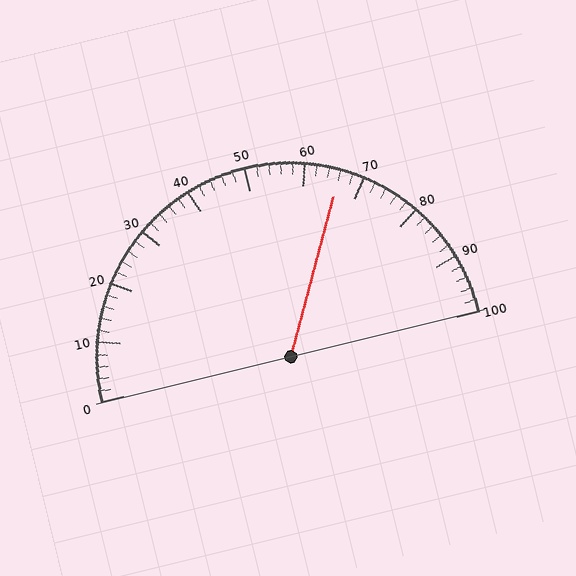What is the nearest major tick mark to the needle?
The nearest major tick mark is 70.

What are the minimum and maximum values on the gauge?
The gauge ranges from 0 to 100.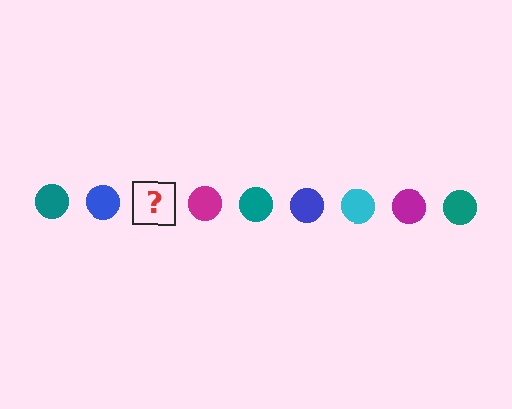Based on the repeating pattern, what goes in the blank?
The blank should be a cyan circle.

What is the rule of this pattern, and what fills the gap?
The rule is that the pattern cycles through teal, blue, cyan, magenta circles. The gap should be filled with a cyan circle.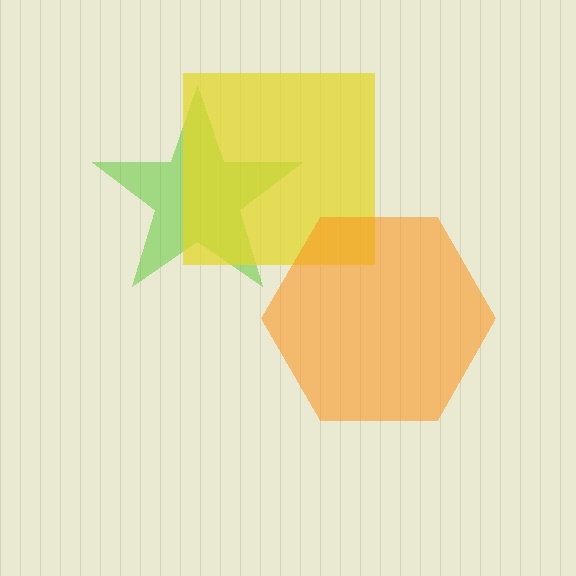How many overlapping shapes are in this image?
There are 3 overlapping shapes in the image.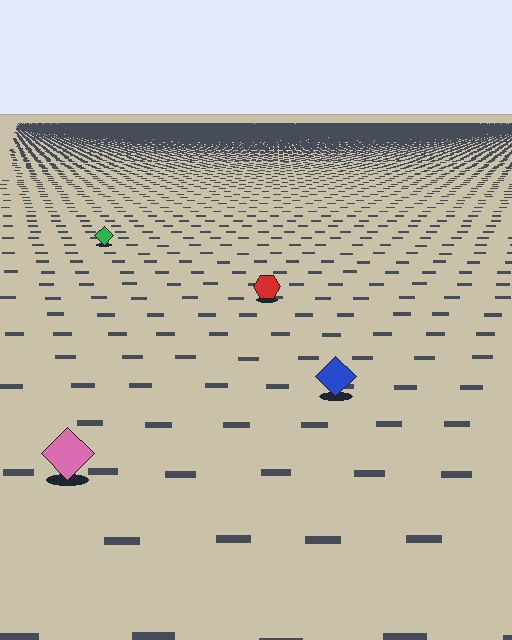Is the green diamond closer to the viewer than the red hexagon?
No. The red hexagon is closer — you can tell from the texture gradient: the ground texture is coarser near it.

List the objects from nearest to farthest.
From nearest to farthest: the pink diamond, the blue diamond, the red hexagon, the green diamond.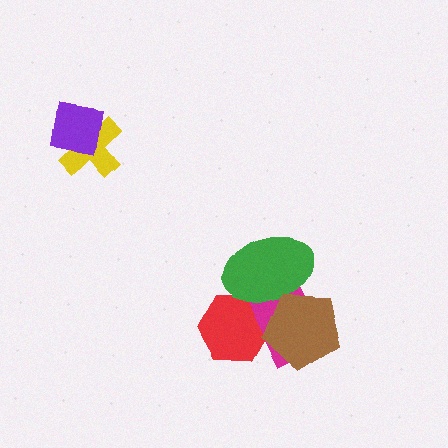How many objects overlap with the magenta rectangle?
3 objects overlap with the magenta rectangle.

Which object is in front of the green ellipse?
The brown pentagon is in front of the green ellipse.